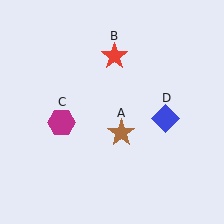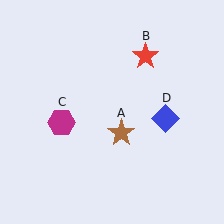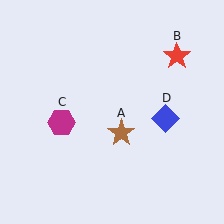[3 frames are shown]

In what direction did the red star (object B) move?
The red star (object B) moved right.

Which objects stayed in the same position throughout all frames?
Brown star (object A) and magenta hexagon (object C) and blue diamond (object D) remained stationary.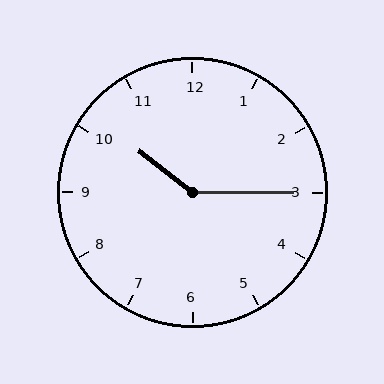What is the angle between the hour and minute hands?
Approximately 142 degrees.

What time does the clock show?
10:15.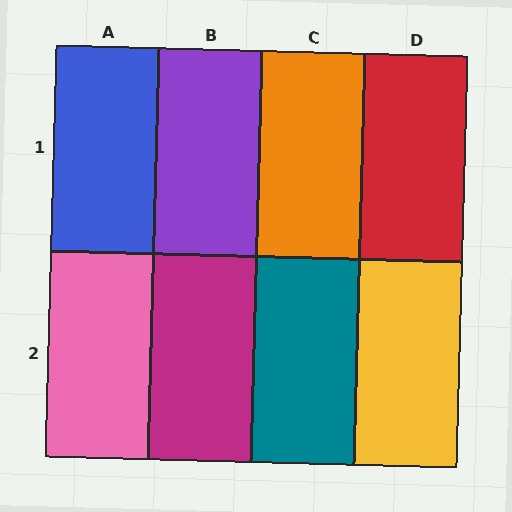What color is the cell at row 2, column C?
Teal.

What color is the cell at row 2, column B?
Magenta.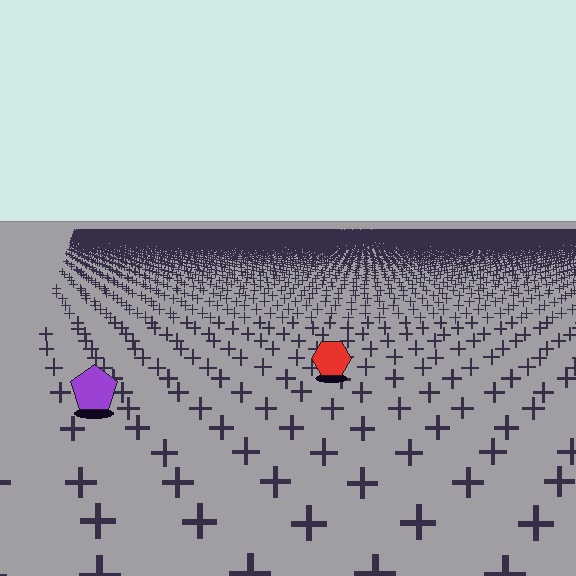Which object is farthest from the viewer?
The red hexagon is farthest from the viewer. It appears smaller and the ground texture around it is denser.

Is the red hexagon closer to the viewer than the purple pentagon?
No. The purple pentagon is closer — you can tell from the texture gradient: the ground texture is coarser near it.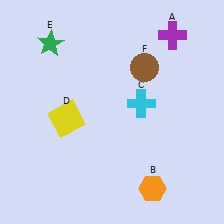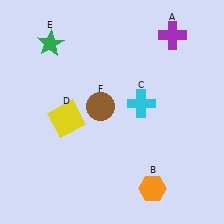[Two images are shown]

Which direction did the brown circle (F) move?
The brown circle (F) moved left.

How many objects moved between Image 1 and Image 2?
1 object moved between the two images.